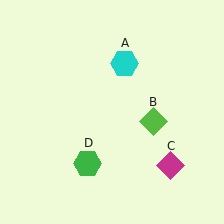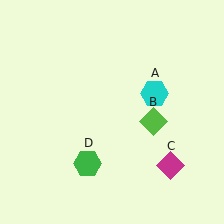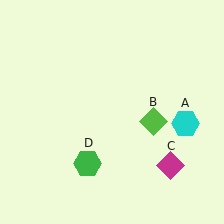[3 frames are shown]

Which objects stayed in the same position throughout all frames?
Lime diamond (object B) and magenta diamond (object C) and green hexagon (object D) remained stationary.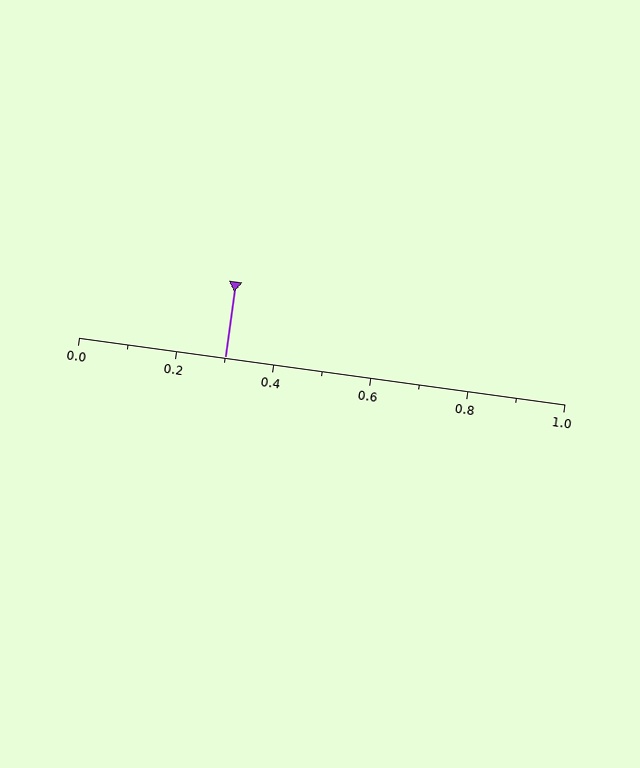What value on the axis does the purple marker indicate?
The marker indicates approximately 0.3.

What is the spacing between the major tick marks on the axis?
The major ticks are spaced 0.2 apart.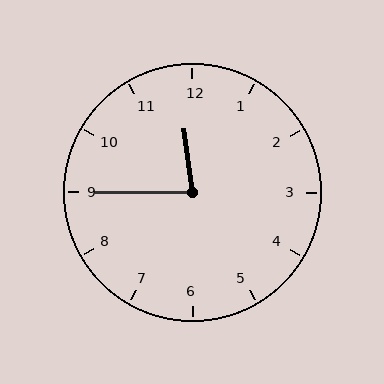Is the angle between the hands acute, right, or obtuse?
It is acute.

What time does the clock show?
11:45.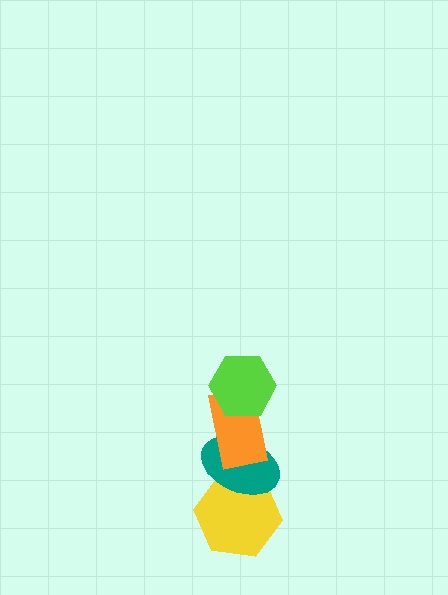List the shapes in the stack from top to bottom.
From top to bottom: the lime hexagon, the orange rectangle, the teal ellipse, the yellow hexagon.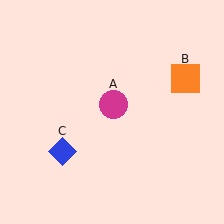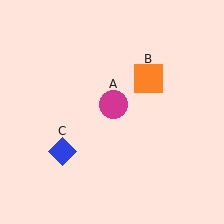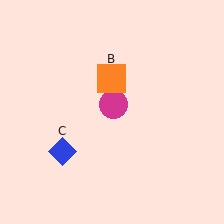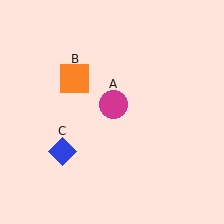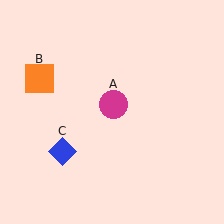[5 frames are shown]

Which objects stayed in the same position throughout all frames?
Magenta circle (object A) and blue diamond (object C) remained stationary.